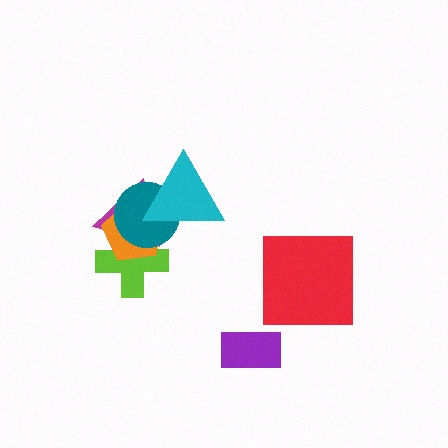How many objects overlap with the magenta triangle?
4 objects overlap with the magenta triangle.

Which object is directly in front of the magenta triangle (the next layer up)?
The orange pentagon is directly in front of the magenta triangle.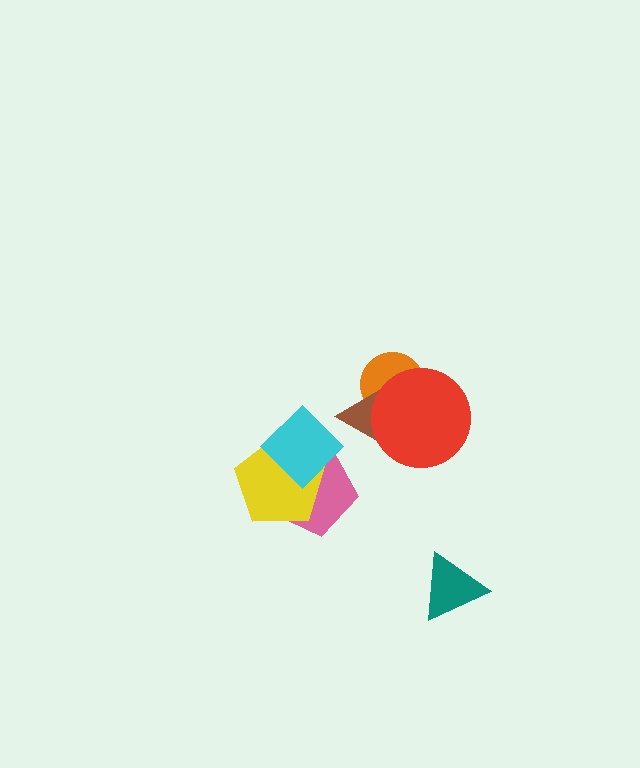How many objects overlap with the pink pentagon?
2 objects overlap with the pink pentagon.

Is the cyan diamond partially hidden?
No, no other shape covers it.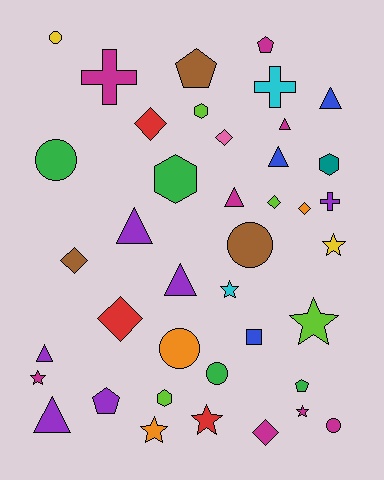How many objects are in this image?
There are 40 objects.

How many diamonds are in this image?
There are 7 diamonds.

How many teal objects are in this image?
There is 1 teal object.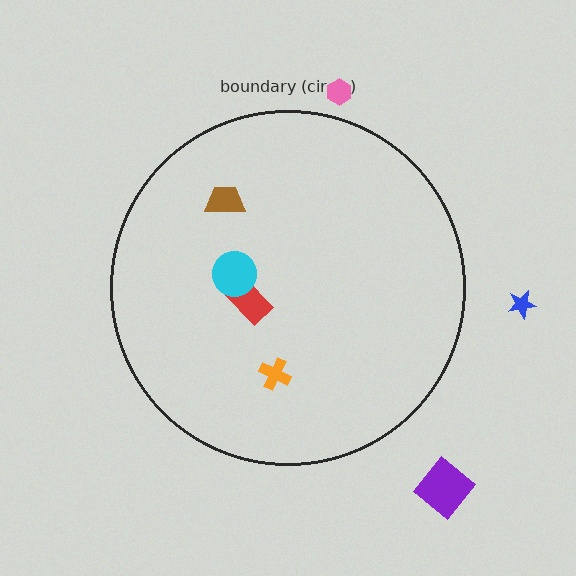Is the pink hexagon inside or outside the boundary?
Outside.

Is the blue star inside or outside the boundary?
Outside.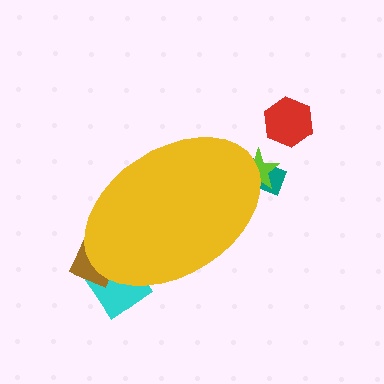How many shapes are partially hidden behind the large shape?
4 shapes are partially hidden.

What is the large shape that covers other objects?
A yellow ellipse.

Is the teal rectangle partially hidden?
Yes, the teal rectangle is partially hidden behind the yellow ellipse.